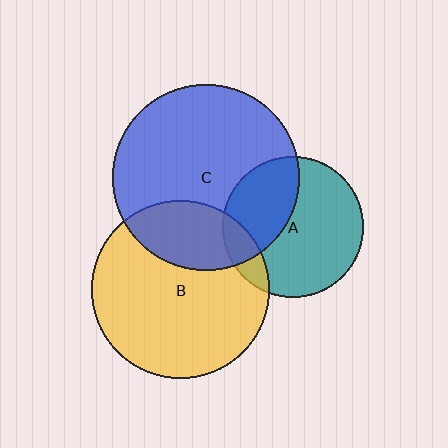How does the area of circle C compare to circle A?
Approximately 1.7 times.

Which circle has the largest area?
Circle C (blue).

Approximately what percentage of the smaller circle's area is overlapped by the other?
Approximately 10%.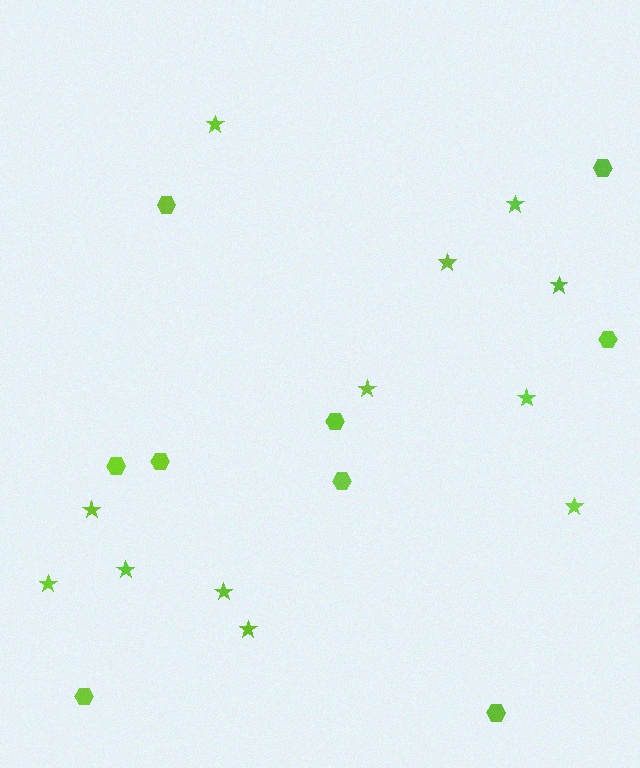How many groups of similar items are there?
There are 2 groups: one group of stars (12) and one group of hexagons (9).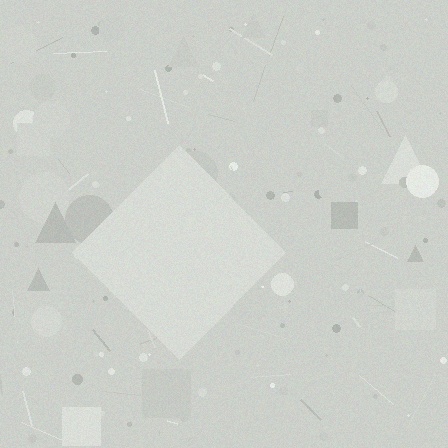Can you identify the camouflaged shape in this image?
The camouflaged shape is a diamond.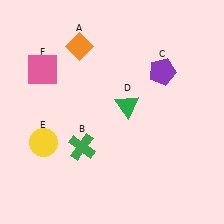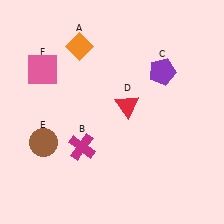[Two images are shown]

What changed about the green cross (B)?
In Image 1, B is green. In Image 2, it changed to magenta.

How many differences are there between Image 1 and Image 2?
There are 3 differences between the two images.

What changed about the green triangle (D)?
In Image 1, D is green. In Image 2, it changed to red.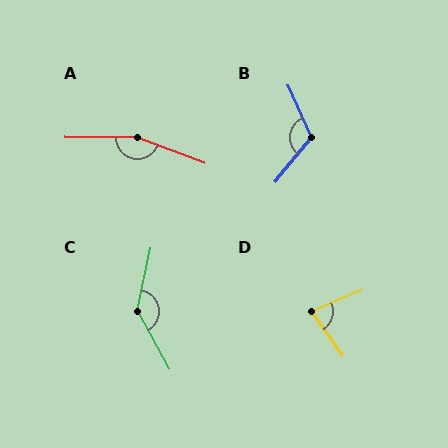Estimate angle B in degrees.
Approximately 116 degrees.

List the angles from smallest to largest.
D (78°), B (116°), C (139°), A (160°).